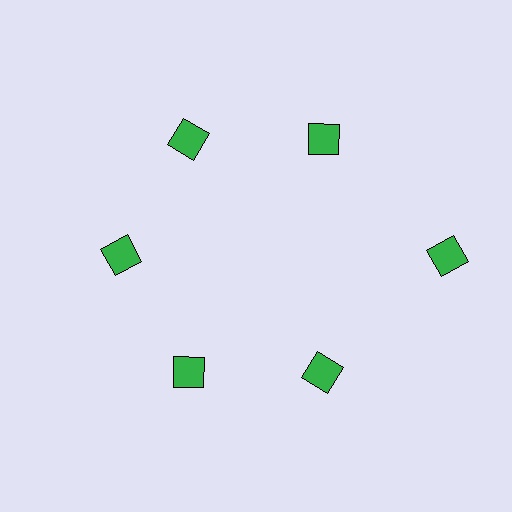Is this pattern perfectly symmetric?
No. The 6 green diamonds are arranged in a ring, but one element near the 3 o'clock position is pushed outward from the center, breaking the 6-fold rotational symmetry.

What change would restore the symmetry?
The symmetry would be restored by moving it inward, back onto the ring so that all 6 diamonds sit at equal angles and equal distance from the center.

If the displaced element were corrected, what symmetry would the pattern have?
It would have 6-fold rotational symmetry — the pattern would map onto itself every 60 degrees.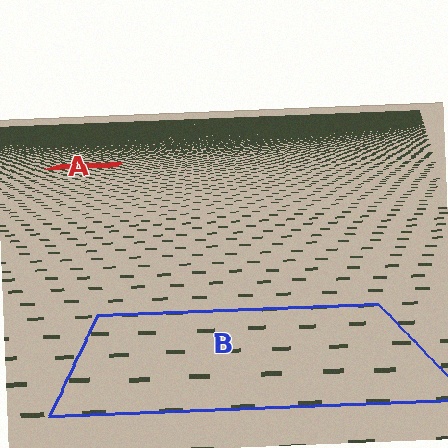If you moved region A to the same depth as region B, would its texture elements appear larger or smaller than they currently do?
They would appear larger. At a closer depth, the same texture elements are projected at a bigger on-screen size.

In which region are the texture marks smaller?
The texture marks are smaller in region A, because it is farther away.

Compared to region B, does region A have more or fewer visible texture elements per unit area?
Region A has more texture elements per unit area — they are packed more densely because it is farther away.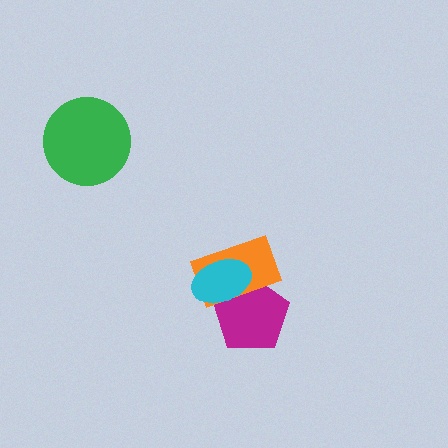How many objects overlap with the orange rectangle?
2 objects overlap with the orange rectangle.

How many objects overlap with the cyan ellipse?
2 objects overlap with the cyan ellipse.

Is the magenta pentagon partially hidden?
Yes, it is partially covered by another shape.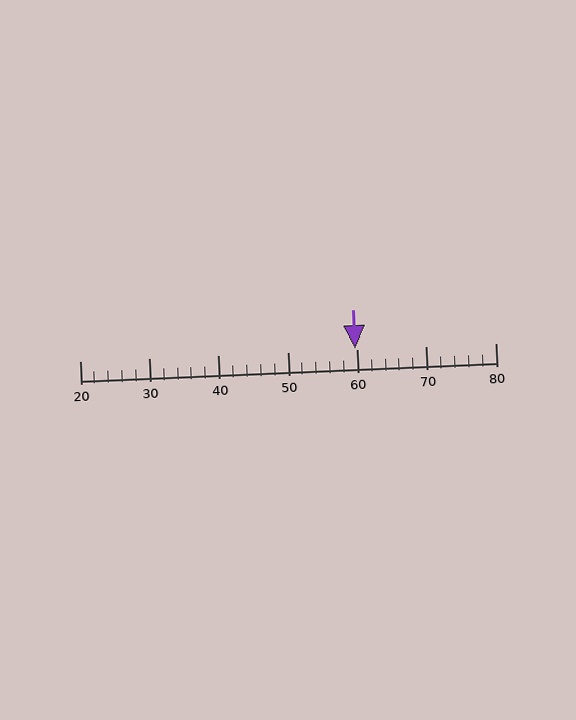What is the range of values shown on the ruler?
The ruler shows values from 20 to 80.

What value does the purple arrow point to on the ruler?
The purple arrow points to approximately 60.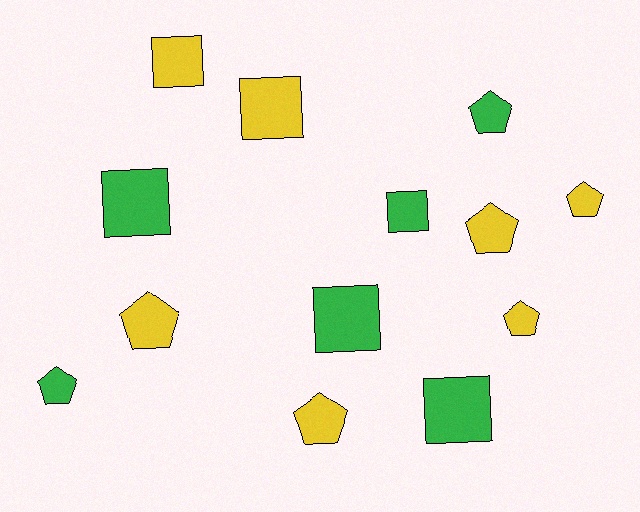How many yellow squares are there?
There are 2 yellow squares.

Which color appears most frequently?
Yellow, with 7 objects.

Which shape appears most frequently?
Pentagon, with 7 objects.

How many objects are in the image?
There are 13 objects.